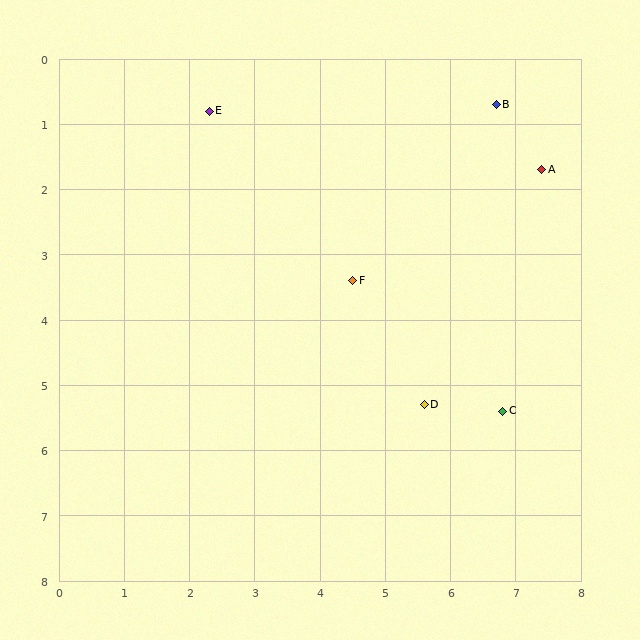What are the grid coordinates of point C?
Point C is at approximately (6.8, 5.4).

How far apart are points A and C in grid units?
Points A and C are about 3.7 grid units apart.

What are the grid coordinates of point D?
Point D is at approximately (5.6, 5.3).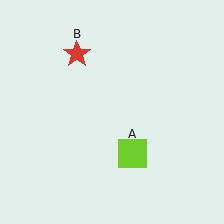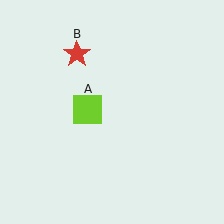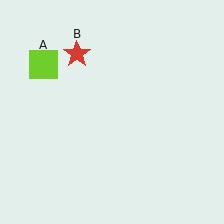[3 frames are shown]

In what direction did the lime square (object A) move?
The lime square (object A) moved up and to the left.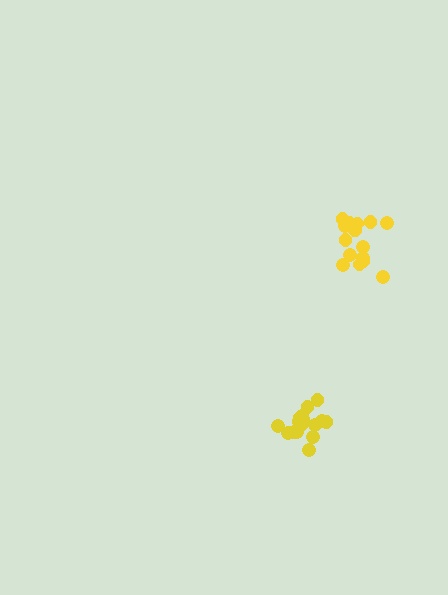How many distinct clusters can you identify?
There are 2 distinct clusters.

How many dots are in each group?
Group 1: 17 dots, Group 2: 15 dots (32 total).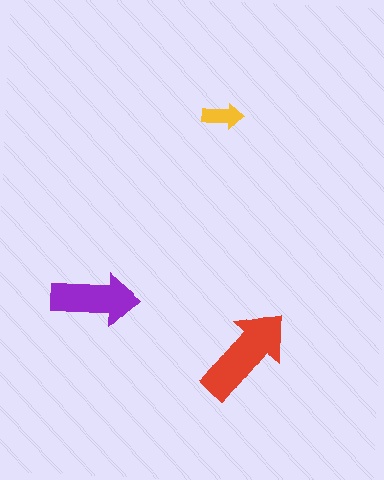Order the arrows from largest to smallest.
the red one, the purple one, the yellow one.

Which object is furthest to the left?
The purple arrow is leftmost.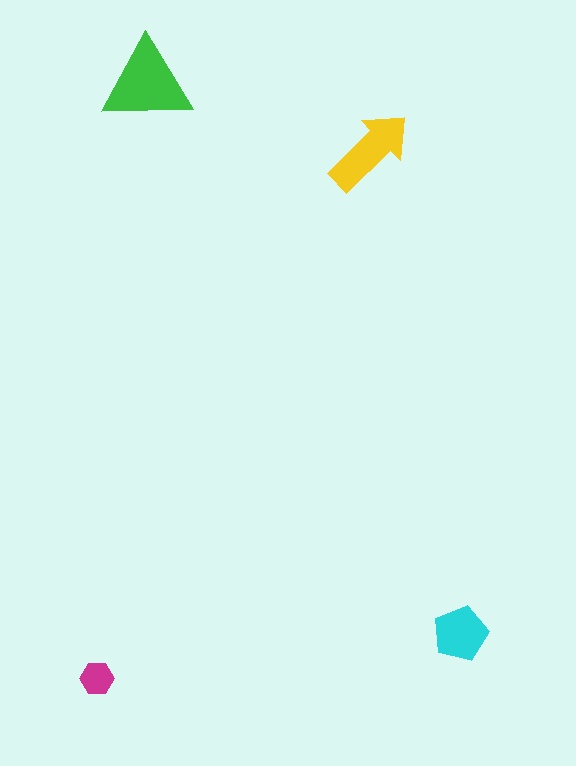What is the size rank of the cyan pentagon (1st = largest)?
3rd.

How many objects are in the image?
There are 4 objects in the image.